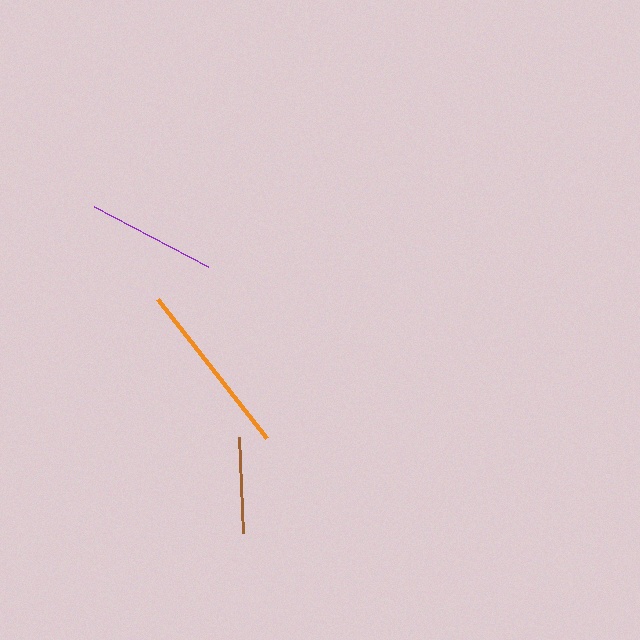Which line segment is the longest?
The orange line is the longest at approximately 177 pixels.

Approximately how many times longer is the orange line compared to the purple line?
The orange line is approximately 1.4 times the length of the purple line.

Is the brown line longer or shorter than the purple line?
The purple line is longer than the brown line.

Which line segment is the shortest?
The brown line is the shortest at approximately 96 pixels.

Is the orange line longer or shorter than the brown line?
The orange line is longer than the brown line.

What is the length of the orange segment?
The orange segment is approximately 177 pixels long.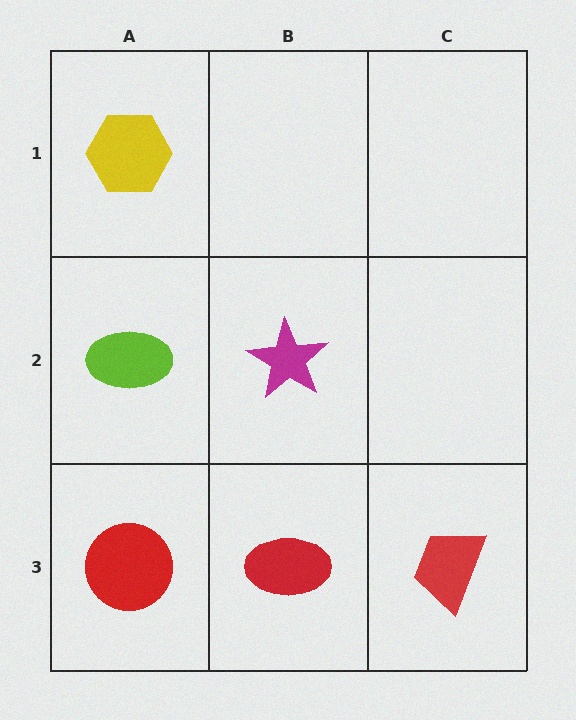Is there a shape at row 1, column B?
No, that cell is empty.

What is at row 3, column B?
A red ellipse.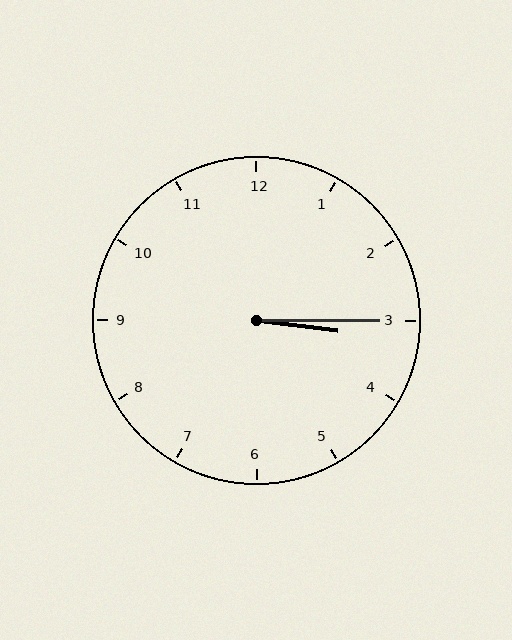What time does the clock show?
3:15.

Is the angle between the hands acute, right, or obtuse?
It is acute.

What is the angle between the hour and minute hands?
Approximately 8 degrees.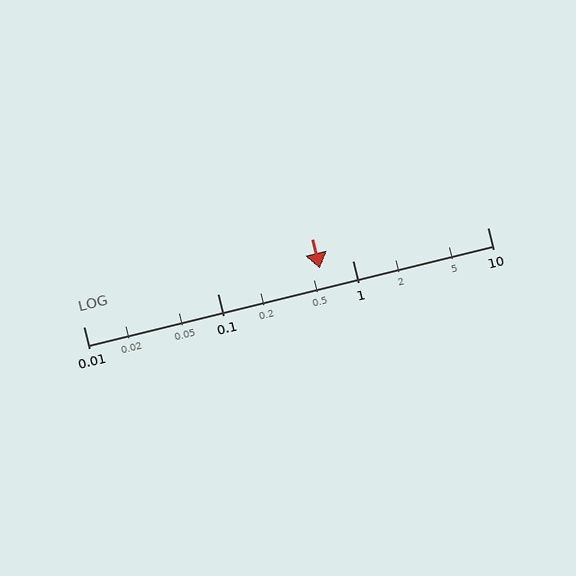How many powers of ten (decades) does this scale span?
The scale spans 3 decades, from 0.01 to 10.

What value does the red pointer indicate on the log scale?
The pointer indicates approximately 0.57.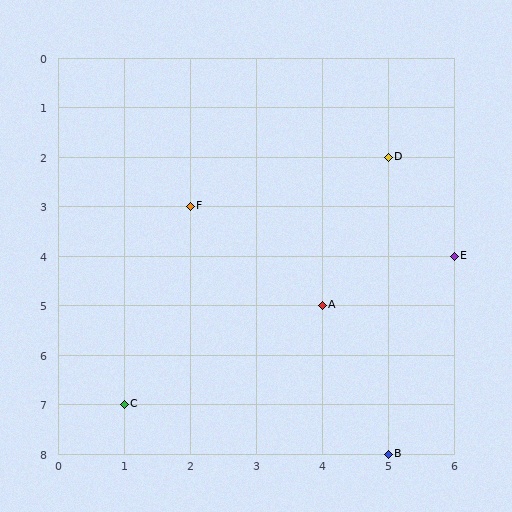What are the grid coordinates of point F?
Point F is at grid coordinates (2, 3).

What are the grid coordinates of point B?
Point B is at grid coordinates (5, 8).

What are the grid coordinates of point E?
Point E is at grid coordinates (6, 4).